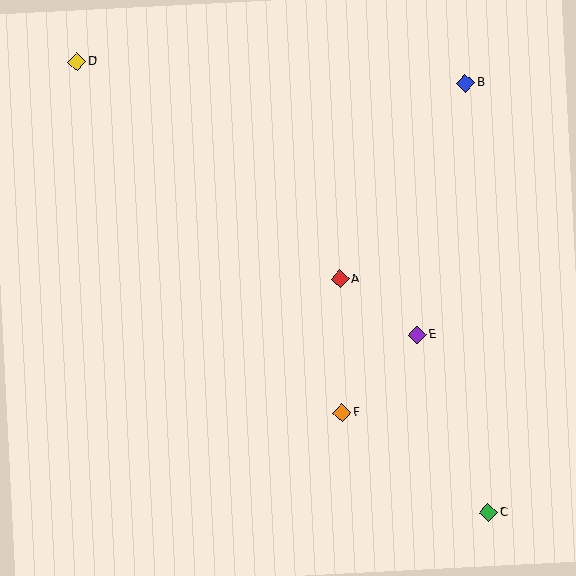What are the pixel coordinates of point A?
Point A is at (340, 279).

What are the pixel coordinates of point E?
Point E is at (417, 335).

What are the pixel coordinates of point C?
Point C is at (488, 513).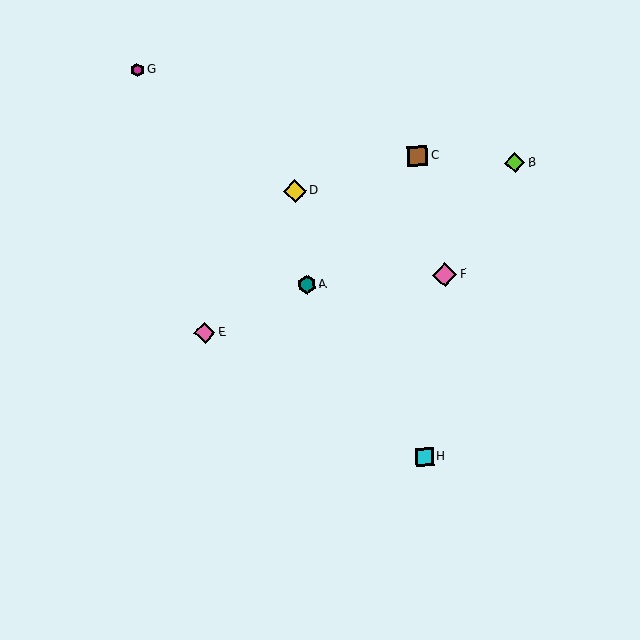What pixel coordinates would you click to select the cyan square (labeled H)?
Click at (424, 457) to select the cyan square H.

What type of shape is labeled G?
Shape G is a magenta hexagon.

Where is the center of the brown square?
The center of the brown square is at (418, 156).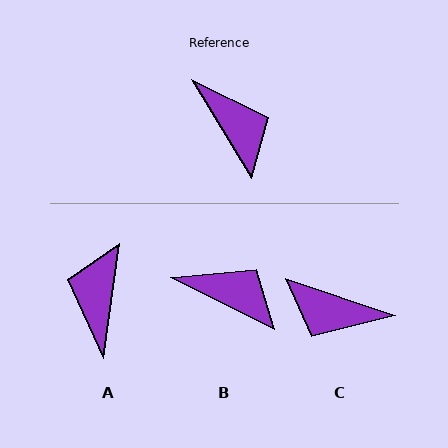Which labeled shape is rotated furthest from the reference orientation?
A, about 141 degrees away.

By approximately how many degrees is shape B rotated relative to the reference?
Approximately 32 degrees counter-clockwise.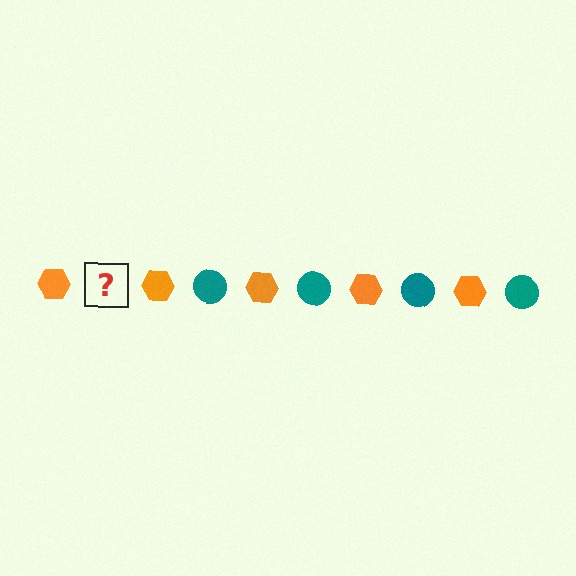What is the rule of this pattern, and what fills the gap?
The rule is that the pattern alternates between orange hexagon and teal circle. The gap should be filled with a teal circle.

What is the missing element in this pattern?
The missing element is a teal circle.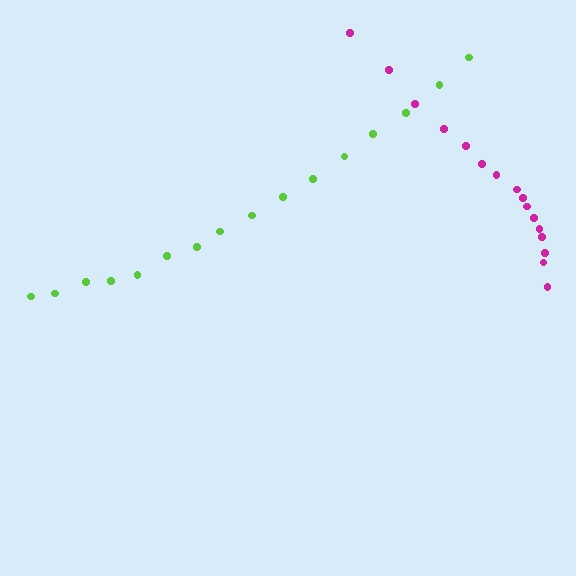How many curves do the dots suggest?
There are 2 distinct paths.